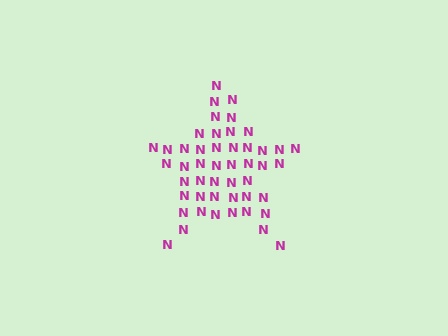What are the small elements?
The small elements are letter N's.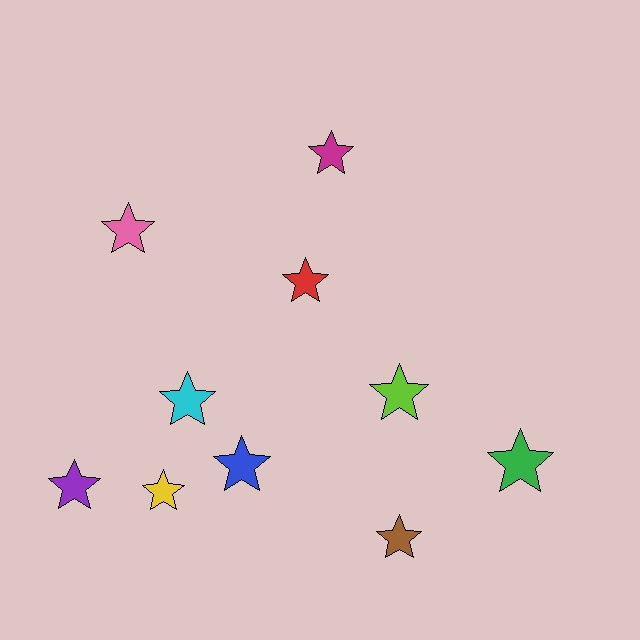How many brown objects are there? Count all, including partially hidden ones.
There is 1 brown object.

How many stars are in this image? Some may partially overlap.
There are 10 stars.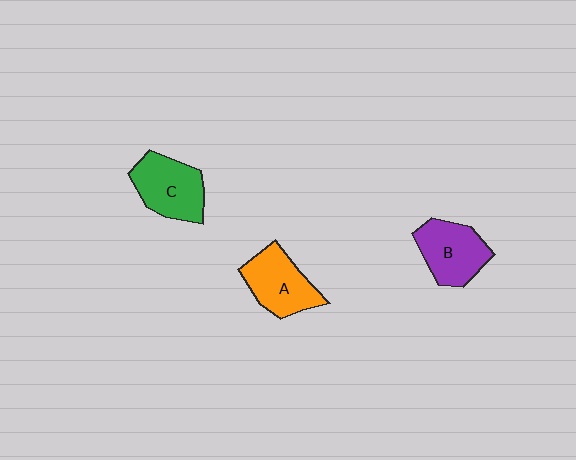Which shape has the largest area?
Shape C (green).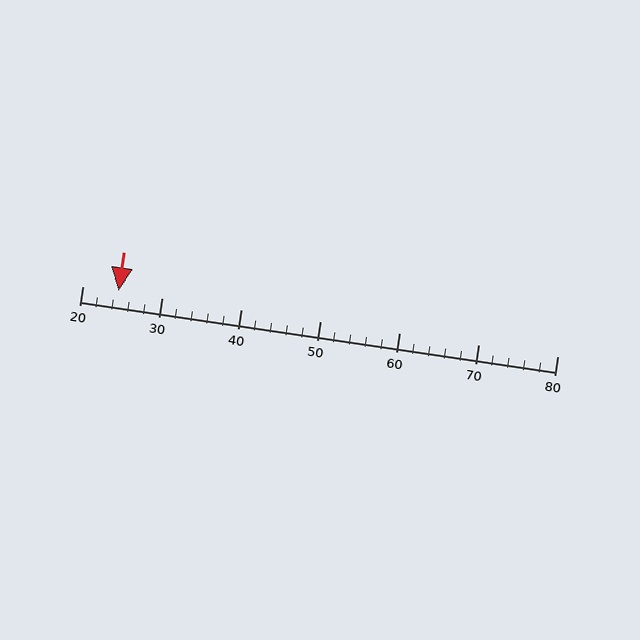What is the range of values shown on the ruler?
The ruler shows values from 20 to 80.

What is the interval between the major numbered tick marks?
The major tick marks are spaced 10 units apart.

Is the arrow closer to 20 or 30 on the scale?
The arrow is closer to 20.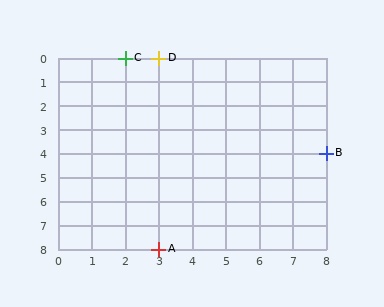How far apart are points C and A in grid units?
Points C and A are 1 column and 8 rows apart (about 8.1 grid units diagonally).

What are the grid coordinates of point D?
Point D is at grid coordinates (3, 0).